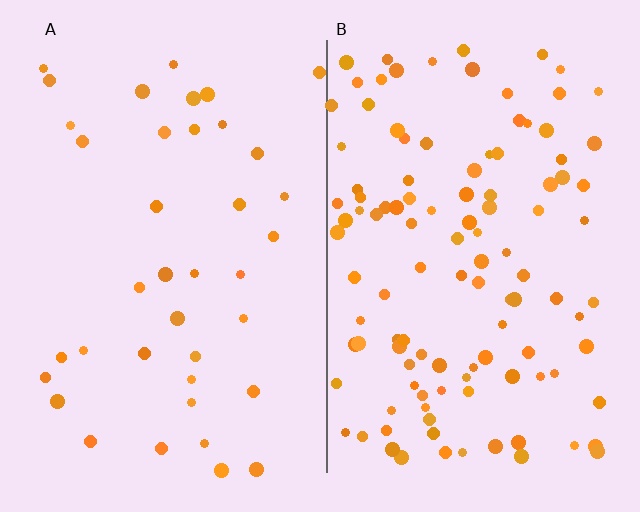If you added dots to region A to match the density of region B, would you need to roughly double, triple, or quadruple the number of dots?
Approximately triple.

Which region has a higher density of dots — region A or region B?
B (the right).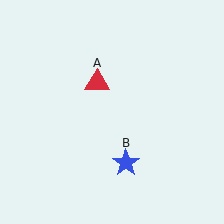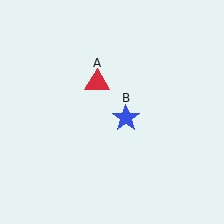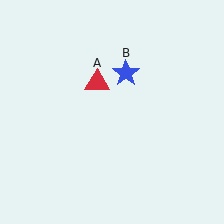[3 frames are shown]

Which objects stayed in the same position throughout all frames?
Red triangle (object A) remained stationary.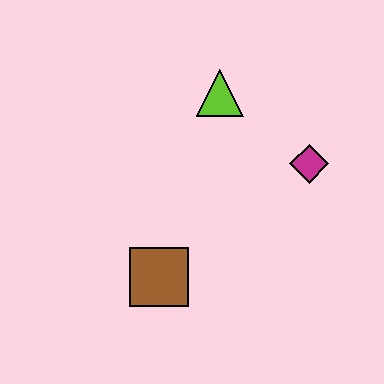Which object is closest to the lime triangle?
The magenta diamond is closest to the lime triangle.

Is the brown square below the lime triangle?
Yes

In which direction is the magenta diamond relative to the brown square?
The magenta diamond is to the right of the brown square.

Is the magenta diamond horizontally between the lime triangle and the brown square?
No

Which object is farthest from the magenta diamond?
The brown square is farthest from the magenta diamond.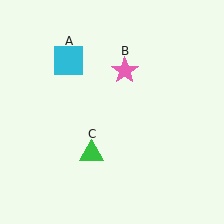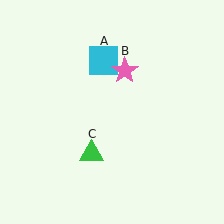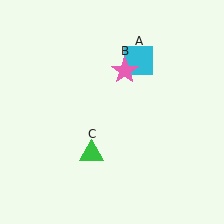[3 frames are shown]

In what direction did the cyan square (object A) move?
The cyan square (object A) moved right.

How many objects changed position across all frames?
1 object changed position: cyan square (object A).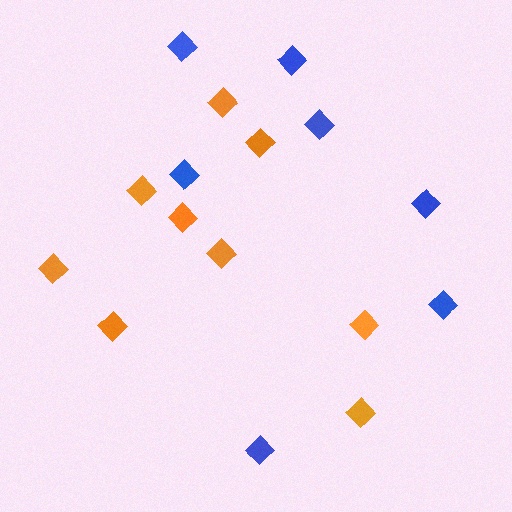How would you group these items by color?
There are 2 groups: one group of blue diamonds (7) and one group of orange diamonds (9).